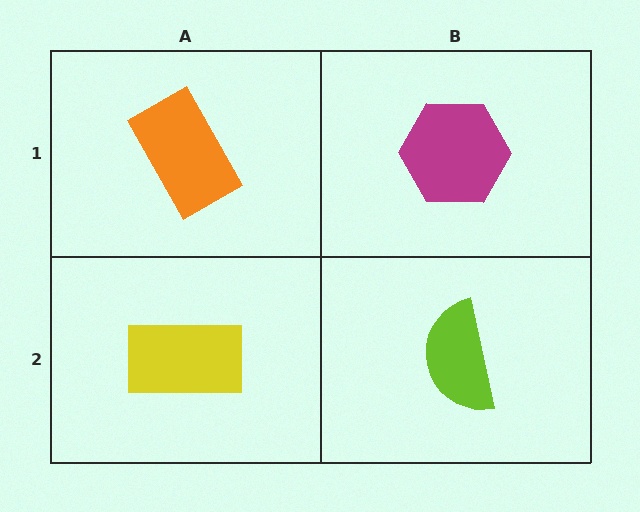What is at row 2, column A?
A yellow rectangle.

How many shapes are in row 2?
2 shapes.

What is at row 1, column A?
An orange rectangle.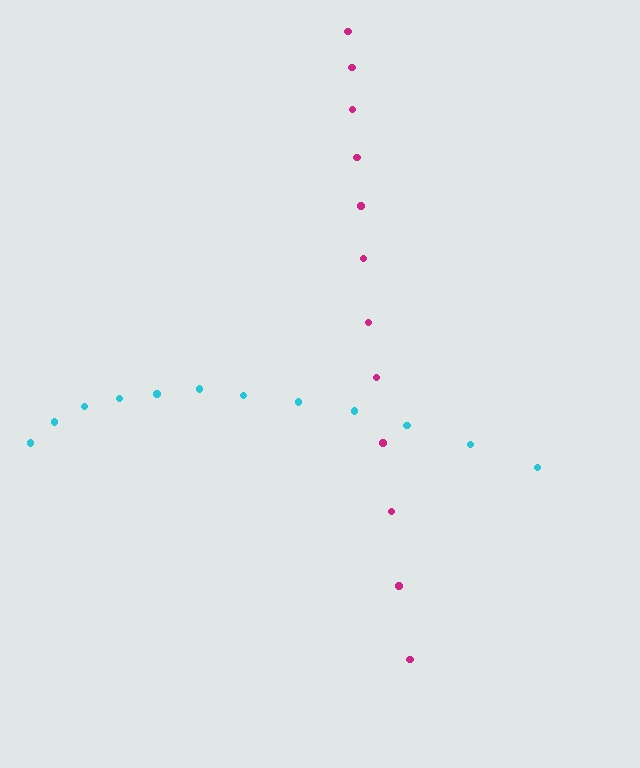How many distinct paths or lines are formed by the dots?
There are 2 distinct paths.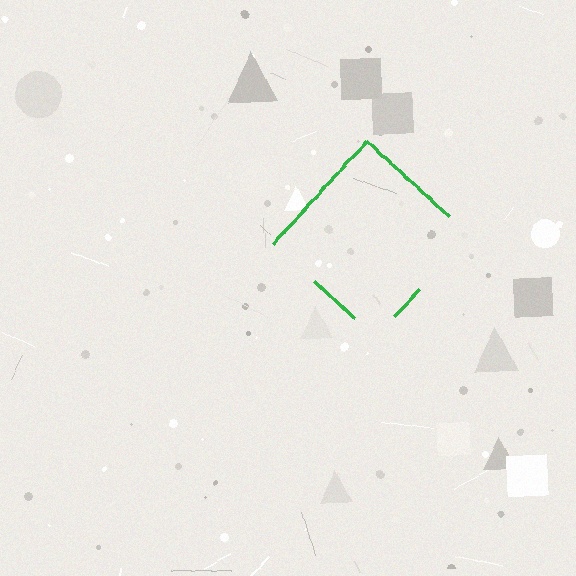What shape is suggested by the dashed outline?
The dashed outline suggests a diamond.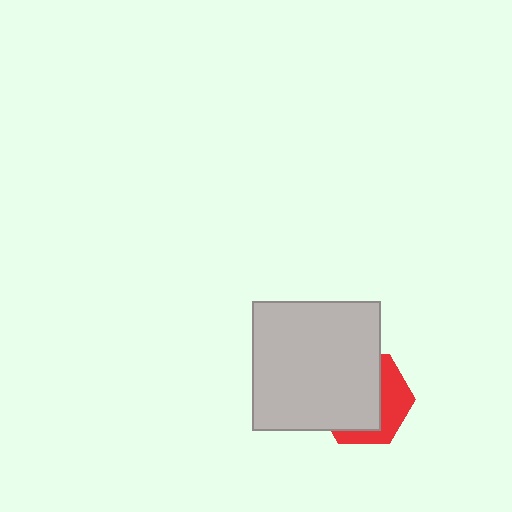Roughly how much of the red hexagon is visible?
A small part of it is visible (roughly 36%).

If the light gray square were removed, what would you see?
You would see the complete red hexagon.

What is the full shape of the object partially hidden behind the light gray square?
The partially hidden object is a red hexagon.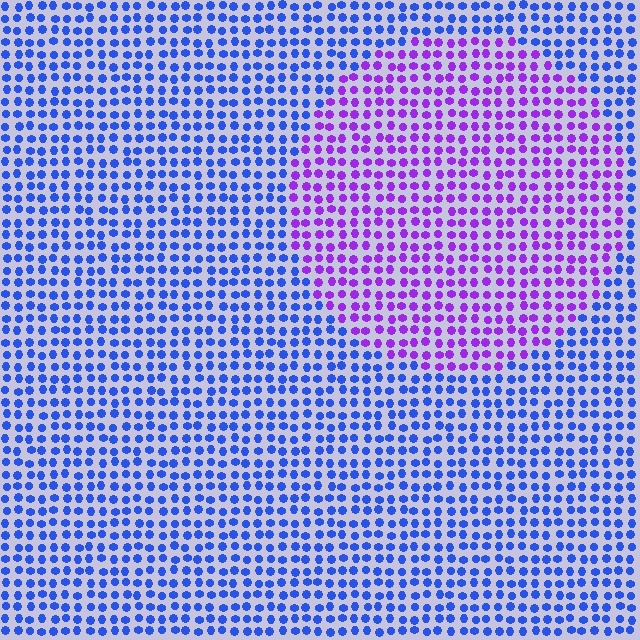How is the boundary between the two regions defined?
The boundary is defined purely by a slight shift in hue (about 52 degrees). Spacing, size, and orientation are identical on both sides.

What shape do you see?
I see a circle.